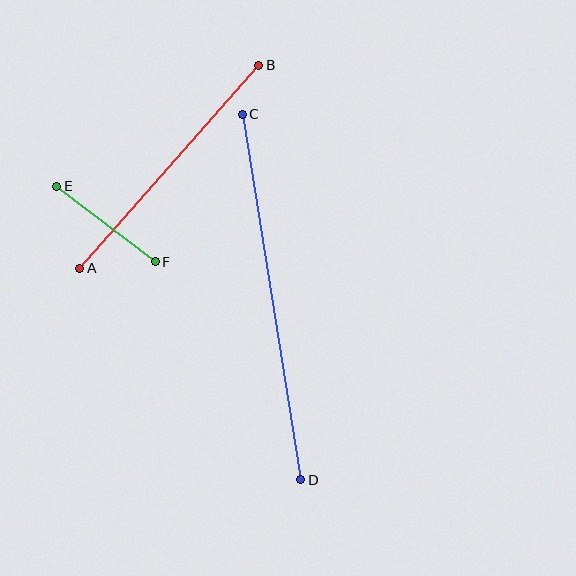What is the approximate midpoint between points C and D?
The midpoint is at approximately (272, 297) pixels.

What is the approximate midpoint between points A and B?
The midpoint is at approximately (169, 167) pixels.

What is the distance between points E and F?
The distance is approximately 124 pixels.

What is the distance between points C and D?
The distance is approximately 370 pixels.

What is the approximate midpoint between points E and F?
The midpoint is at approximately (106, 224) pixels.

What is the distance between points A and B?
The distance is approximately 271 pixels.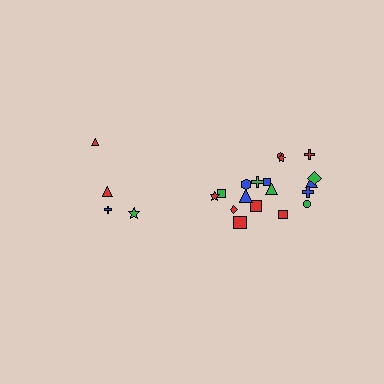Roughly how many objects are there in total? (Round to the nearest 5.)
Roughly 20 objects in total.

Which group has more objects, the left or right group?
The right group.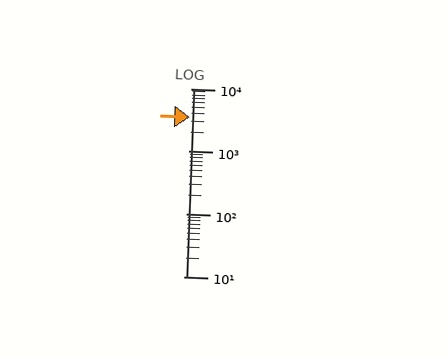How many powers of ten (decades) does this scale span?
The scale spans 3 decades, from 10 to 10000.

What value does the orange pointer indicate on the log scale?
The pointer indicates approximately 3500.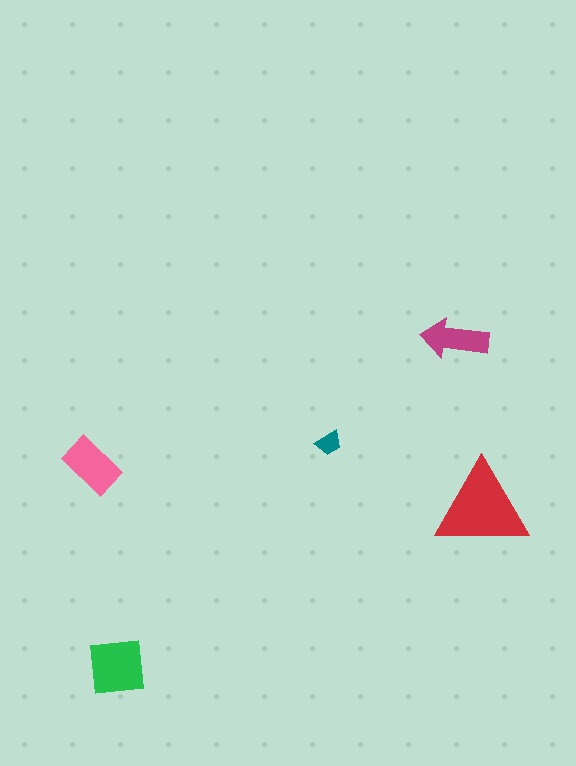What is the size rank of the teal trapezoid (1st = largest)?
5th.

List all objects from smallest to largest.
The teal trapezoid, the magenta arrow, the pink rectangle, the green square, the red triangle.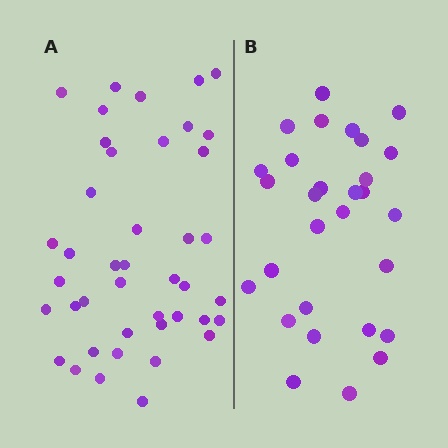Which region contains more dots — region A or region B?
Region A (the left region) has more dots.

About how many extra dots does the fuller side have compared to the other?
Region A has approximately 15 more dots than region B.